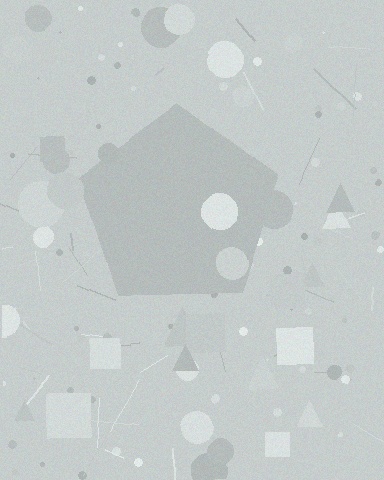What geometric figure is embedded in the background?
A pentagon is embedded in the background.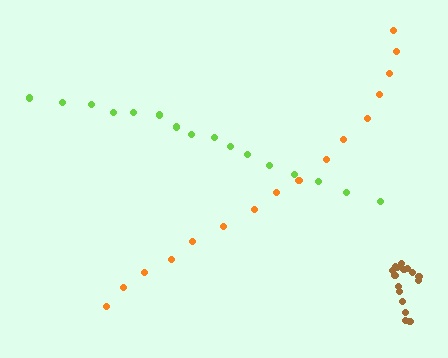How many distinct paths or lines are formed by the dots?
There are 3 distinct paths.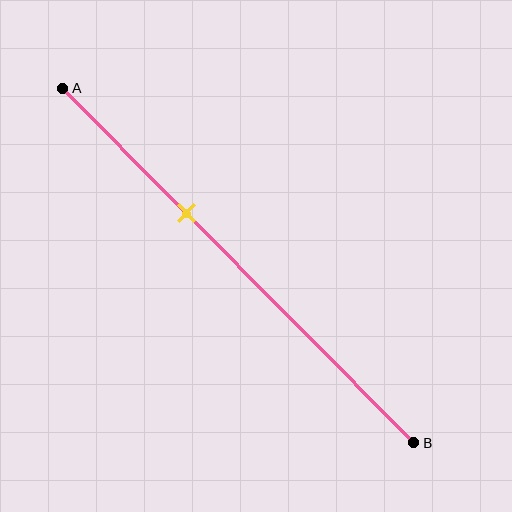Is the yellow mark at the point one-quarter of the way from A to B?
No, the mark is at about 35% from A, not at the 25% one-quarter point.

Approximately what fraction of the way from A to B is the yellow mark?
The yellow mark is approximately 35% of the way from A to B.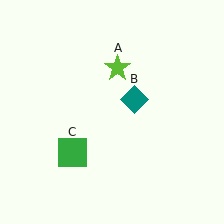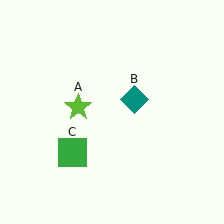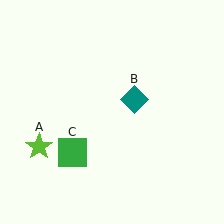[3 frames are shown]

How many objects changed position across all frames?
1 object changed position: lime star (object A).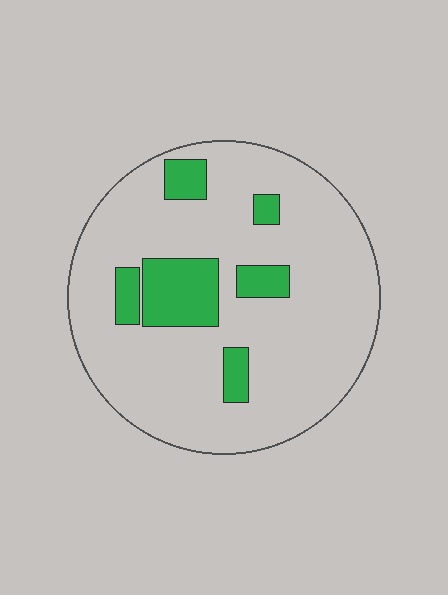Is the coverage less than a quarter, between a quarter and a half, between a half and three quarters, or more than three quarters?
Less than a quarter.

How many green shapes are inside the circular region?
6.